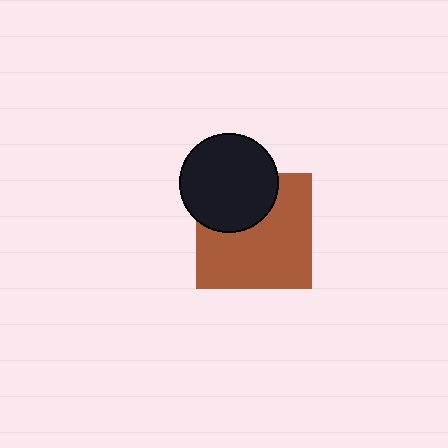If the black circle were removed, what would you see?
You would see the complete brown square.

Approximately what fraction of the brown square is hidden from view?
Roughly 32% of the brown square is hidden behind the black circle.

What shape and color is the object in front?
The object in front is a black circle.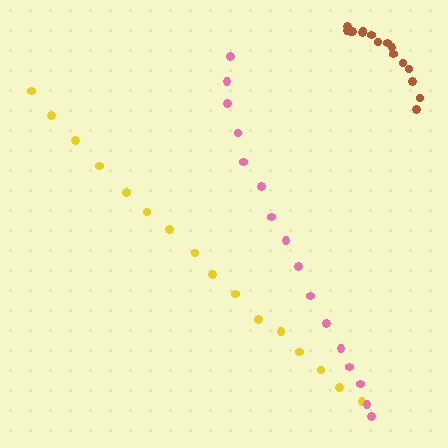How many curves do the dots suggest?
There are 3 distinct paths.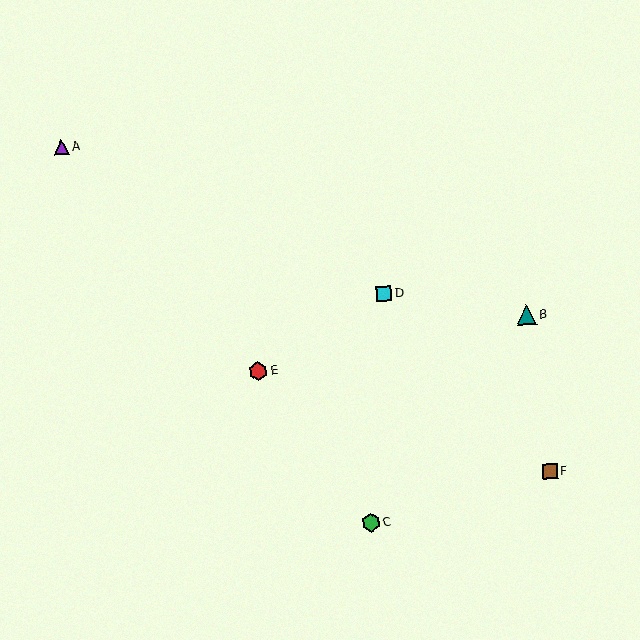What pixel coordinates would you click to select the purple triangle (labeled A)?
Click at (61, 147) to select the purple triangle A.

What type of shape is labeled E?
Shape E is a red hexagon.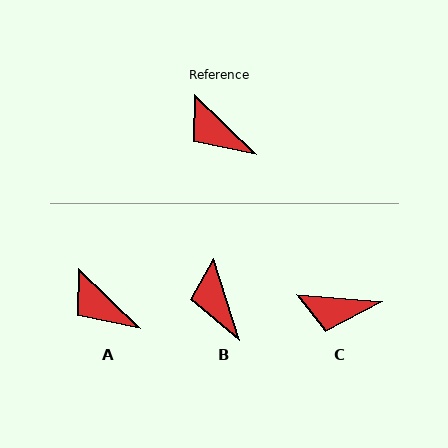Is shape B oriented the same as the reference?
No, it is off by about 29 degrees.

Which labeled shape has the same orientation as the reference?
A.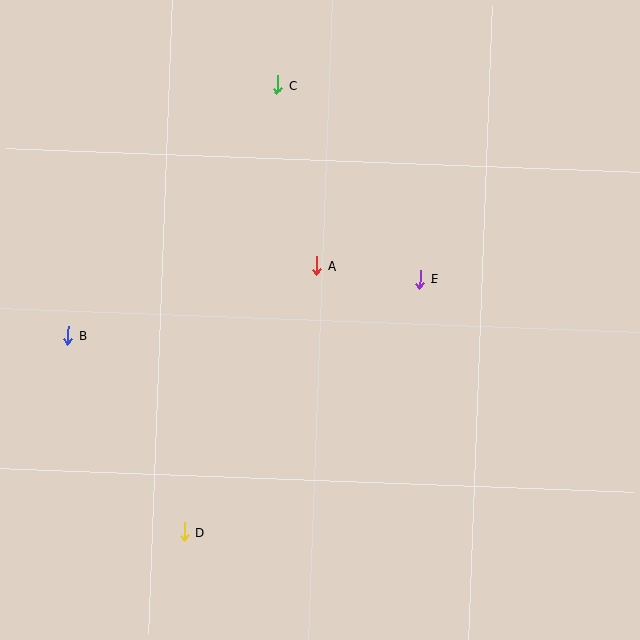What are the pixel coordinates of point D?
Point D is at (184, 532).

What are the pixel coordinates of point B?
Point B is at (68, 335).